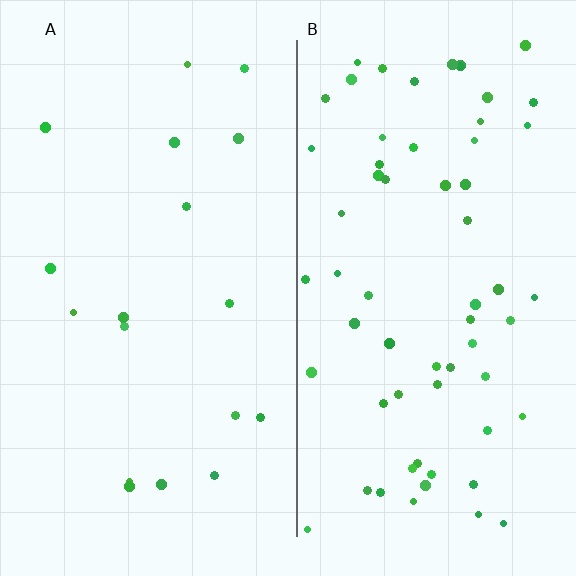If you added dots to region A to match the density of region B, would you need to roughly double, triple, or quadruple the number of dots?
Approximately triple.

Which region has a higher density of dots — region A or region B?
B (the right).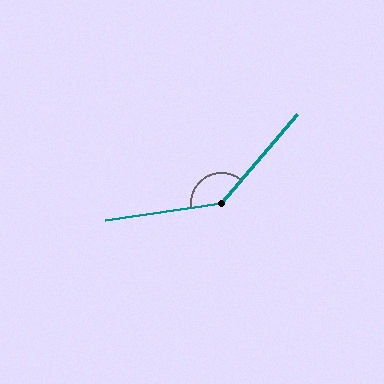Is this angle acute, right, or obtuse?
It is obtuse.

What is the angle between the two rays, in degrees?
Approximately 139 degrees.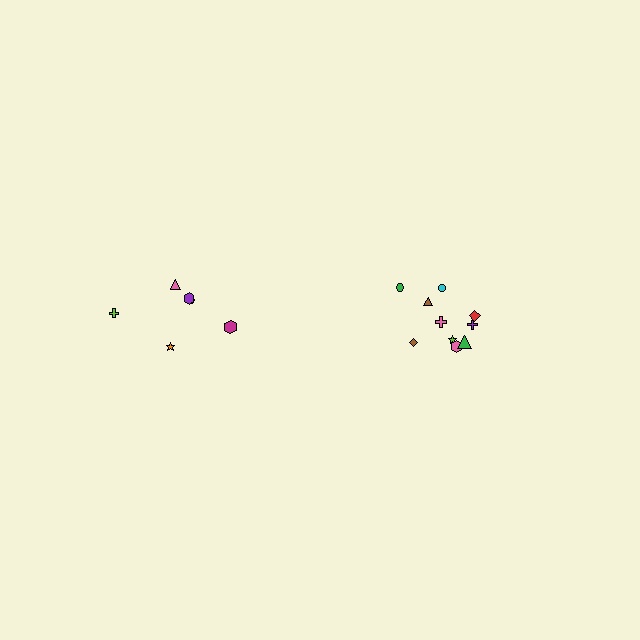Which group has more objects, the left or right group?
The right group.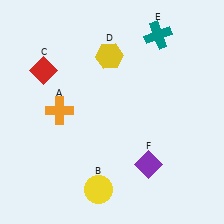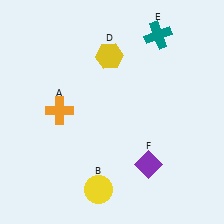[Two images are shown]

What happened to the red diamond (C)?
The red diamond (C) was removed in Image 2. It was in the top-left area of Image 1.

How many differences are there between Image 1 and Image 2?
There is 1 difference between the two images.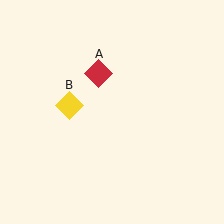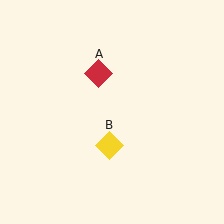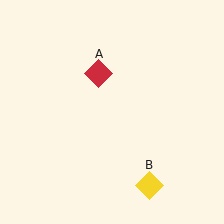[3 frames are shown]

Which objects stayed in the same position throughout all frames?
Red diamond (object A) remained stationary.